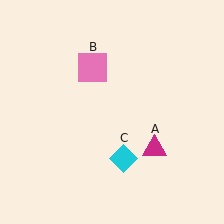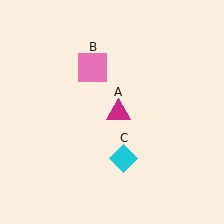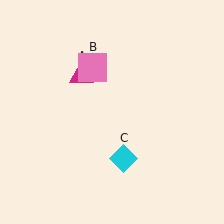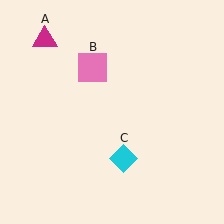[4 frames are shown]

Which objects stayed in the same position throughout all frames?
Pink square (object B) and cyan diamond (object C) remained stationary.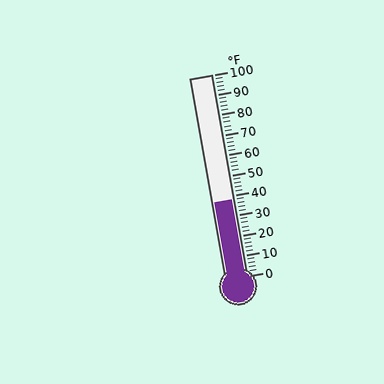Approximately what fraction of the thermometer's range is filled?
The thermometer is filled to approximately 40% of its range.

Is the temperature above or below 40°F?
The temperature is below 40°F.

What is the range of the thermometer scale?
The thermometer scale ranges from 0°F to 100°F.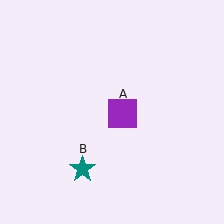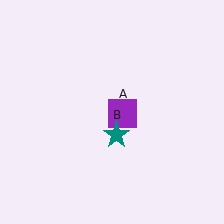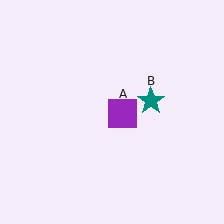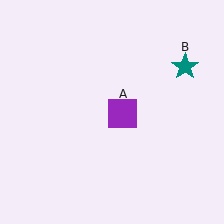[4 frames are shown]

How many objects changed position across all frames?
1 object changed position: teal star (object B).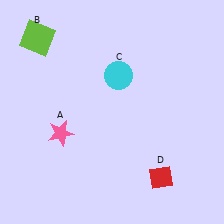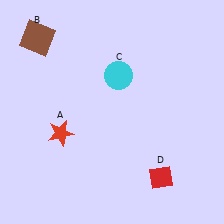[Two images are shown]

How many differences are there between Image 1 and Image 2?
There are 2 differences between the two images.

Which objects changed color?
A changed from pink to red. B changed from lime to brown.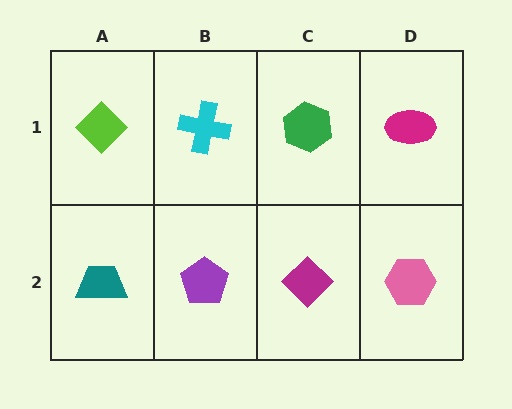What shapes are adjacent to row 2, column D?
A magenta ellipse (row 1, column D), a magenta diamond (row 2, column C).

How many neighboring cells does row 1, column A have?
2.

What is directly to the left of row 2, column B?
A teal trapezoid.